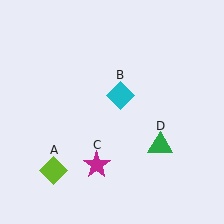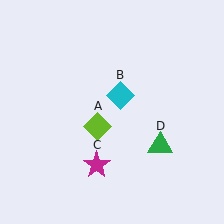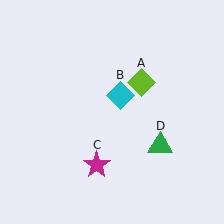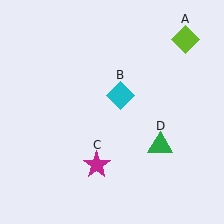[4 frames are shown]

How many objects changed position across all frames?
1 object changed position: lime diamond (object A).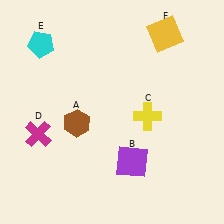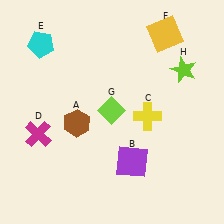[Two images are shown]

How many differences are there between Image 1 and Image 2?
There are 2 differences between the two images.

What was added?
A lime diamond (G), a lime star (H) were added in Image 2.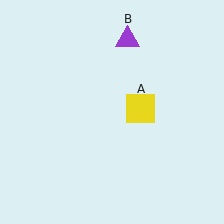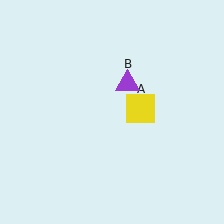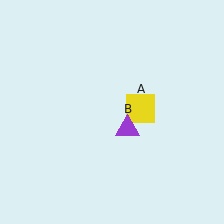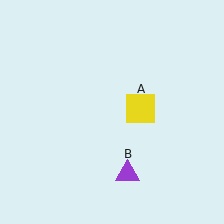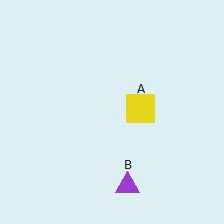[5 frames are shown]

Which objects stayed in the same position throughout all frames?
Yellow square (object A) remained stationary.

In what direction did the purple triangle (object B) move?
The purple triangle (object B) moved down.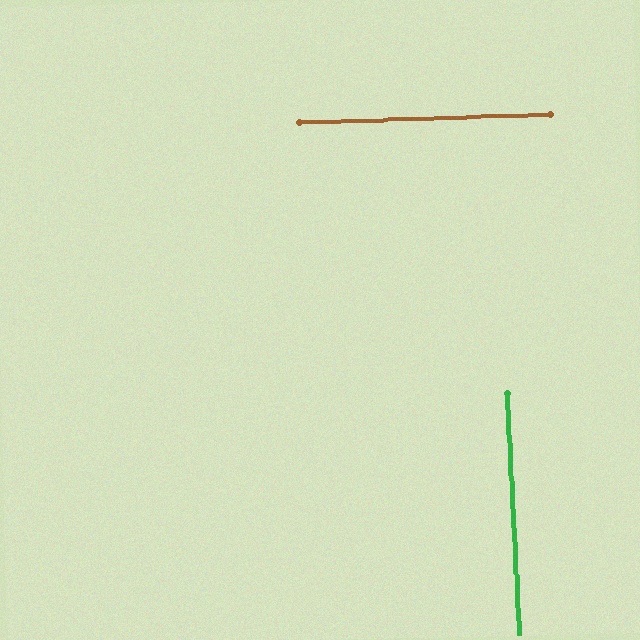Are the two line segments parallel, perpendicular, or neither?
Perpendicular — they meet at approximately 89°.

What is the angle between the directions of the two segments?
Approximately 89 degrees.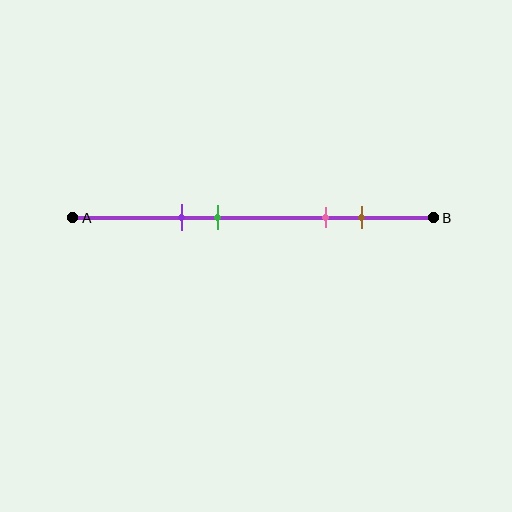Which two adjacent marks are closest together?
The purple and green marks are the closest adjacent pair.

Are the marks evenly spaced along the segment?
No, the marks are not evenly spaced.